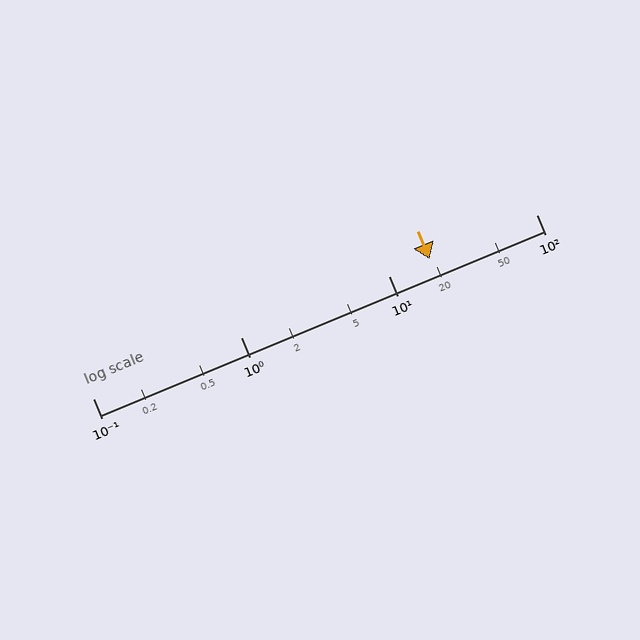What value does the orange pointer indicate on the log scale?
The pointer indicates approximately 19.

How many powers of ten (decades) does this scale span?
The scale spans 3 decades, from 0.1 to 100.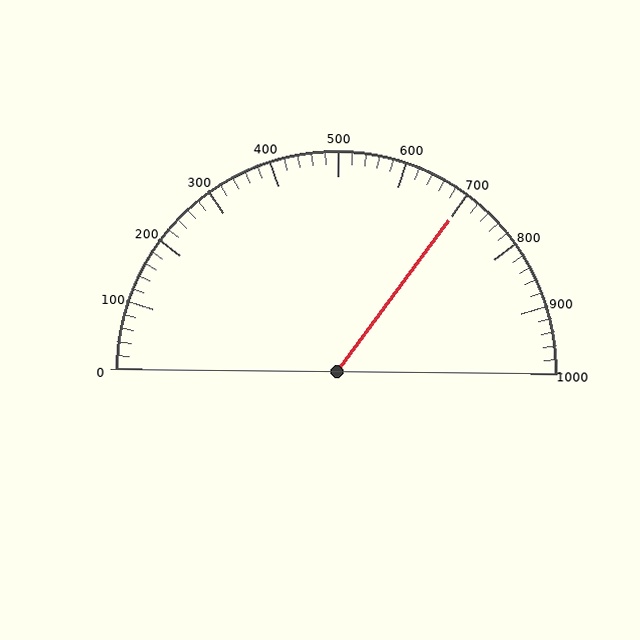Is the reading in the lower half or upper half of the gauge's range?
The reading is in the upper half of the range (0 to 1000).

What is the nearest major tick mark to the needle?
The nearest major tick mark is 700.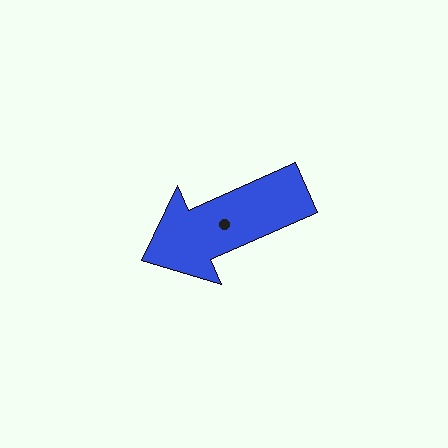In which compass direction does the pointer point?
Southwest.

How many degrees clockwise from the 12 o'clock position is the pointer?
Approximately 246 degrees.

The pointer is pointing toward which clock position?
Roughly 8 o'clock.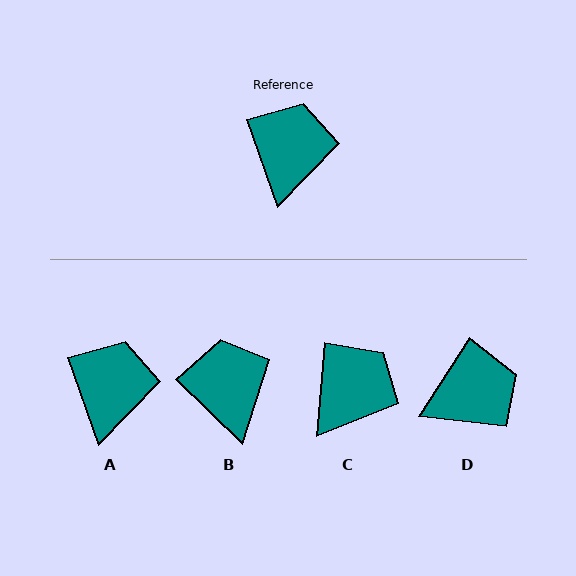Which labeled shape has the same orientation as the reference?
A.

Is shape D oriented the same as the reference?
No, it is off by about 53 degrees.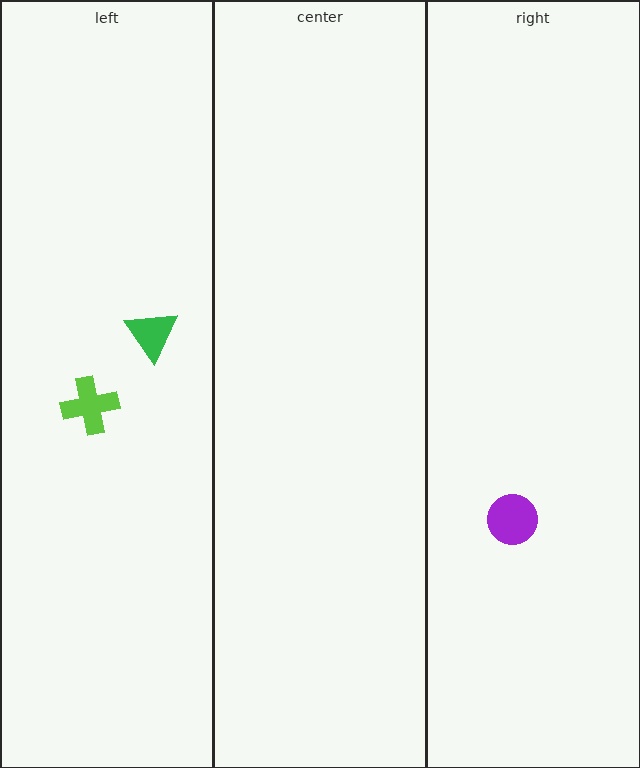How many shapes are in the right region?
1.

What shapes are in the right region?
The purple circle.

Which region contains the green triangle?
The left region.